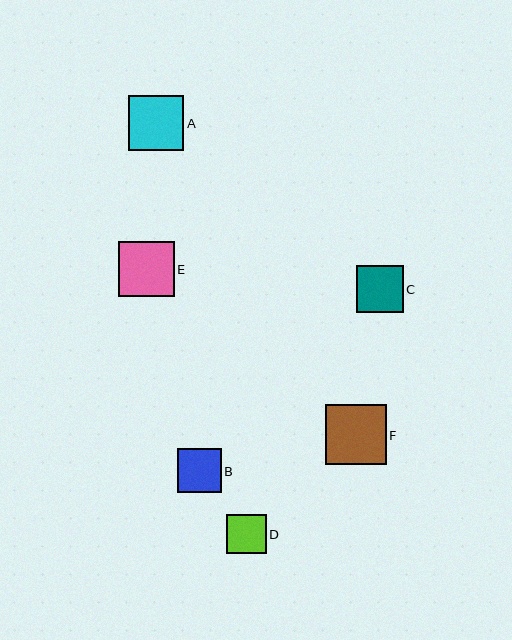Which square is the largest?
Square F is the largest with a size of approximately 60 pixels.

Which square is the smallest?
Square D is the smallest with a size of approximately 39 pixels.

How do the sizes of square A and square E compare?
Square A and square E are approximately the same size.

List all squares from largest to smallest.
From largest to smallest: F, A, E, C, B, D.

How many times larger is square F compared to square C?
Square F is approximately 1.3 times the size of square C.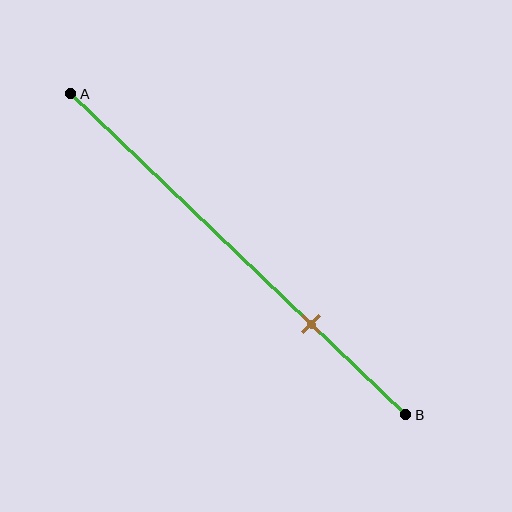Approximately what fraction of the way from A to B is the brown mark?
The brown mark is approximately 70% of the way from A to B.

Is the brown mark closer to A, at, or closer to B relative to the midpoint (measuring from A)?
The brown mark is closer to point B than the midpoint of segment AB.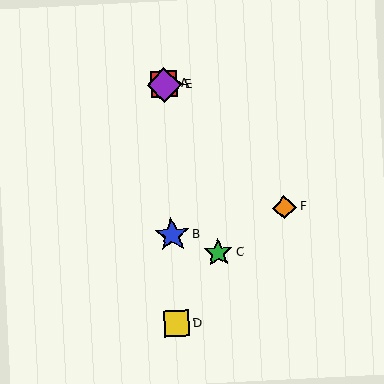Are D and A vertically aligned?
Yes, both are at x≈176.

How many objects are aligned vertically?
4 objects (A, B, D, E) are aligned vertically.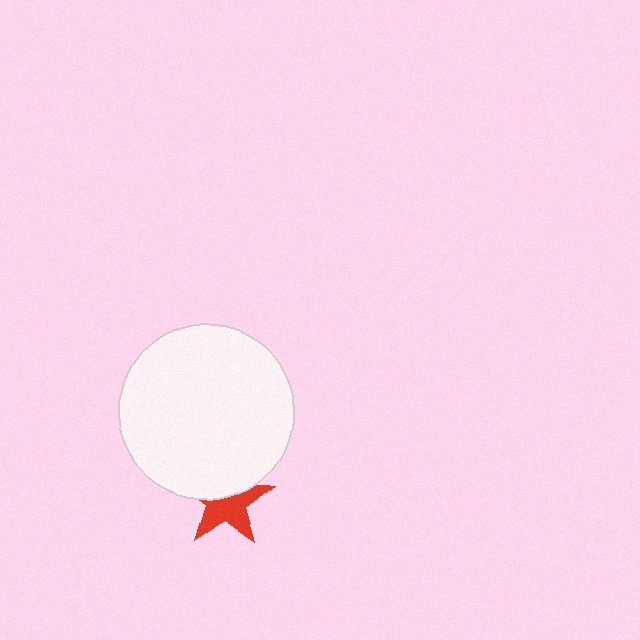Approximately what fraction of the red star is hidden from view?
Roughly 42% of the red star is hidden behind the white circle.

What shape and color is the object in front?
The object in front is a white circle.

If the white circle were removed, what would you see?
You would see the complete red star.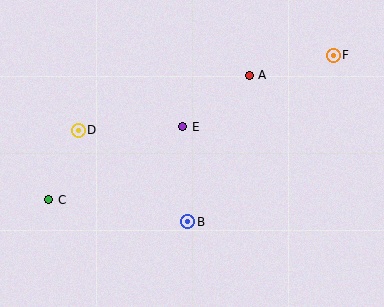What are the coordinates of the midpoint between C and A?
The midpoint between C and A is at (149, 137).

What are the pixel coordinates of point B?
Point B is at (188, 222).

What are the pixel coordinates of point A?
Point A is at (249, 75).